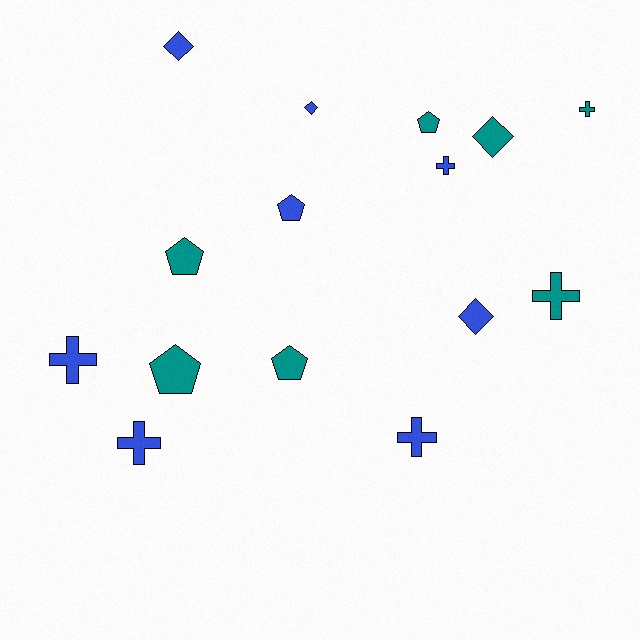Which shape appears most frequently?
Cross, with 6 objects.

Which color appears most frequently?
Blue, with 8 objects.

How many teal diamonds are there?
There is 1 teal diamond.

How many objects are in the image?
There are 15 objects.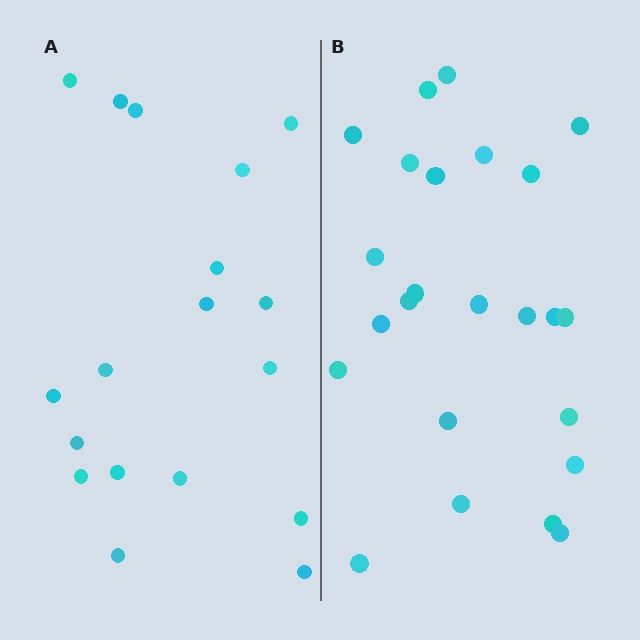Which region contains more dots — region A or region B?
Region B (the right region) has more dots.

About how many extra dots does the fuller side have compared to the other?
Region B has about 6 more dots than region A.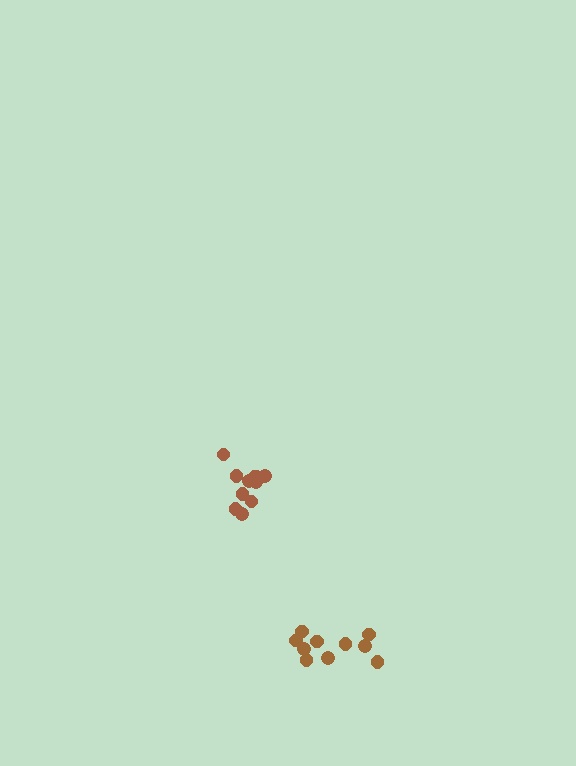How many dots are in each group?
Group 1: 11 dots, Group 2: 10 dots (21 total).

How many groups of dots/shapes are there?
There are 2 groups.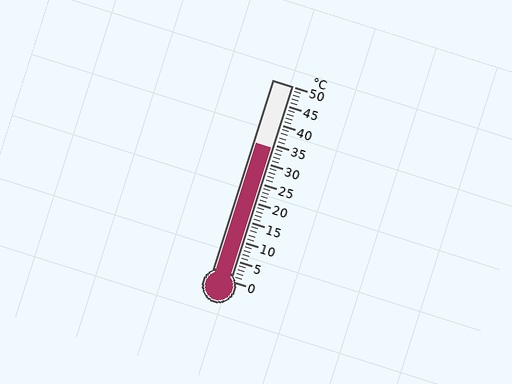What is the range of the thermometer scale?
The thermometer scale ranges from 0°C to 50°C.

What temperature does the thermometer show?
The thermometer shows approximately 34°C.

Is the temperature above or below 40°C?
The temperature is below 40°C.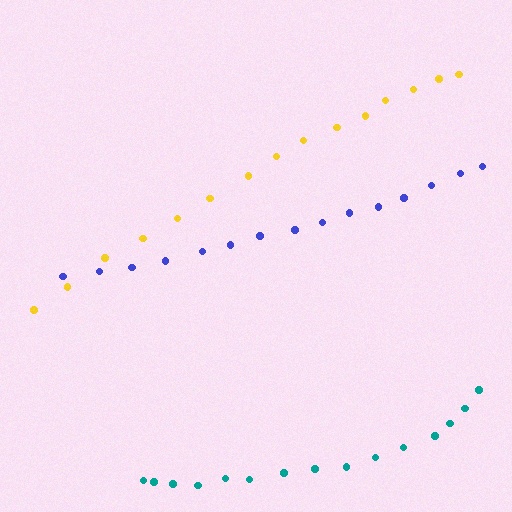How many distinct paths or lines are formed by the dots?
There are 3 distinct paths.